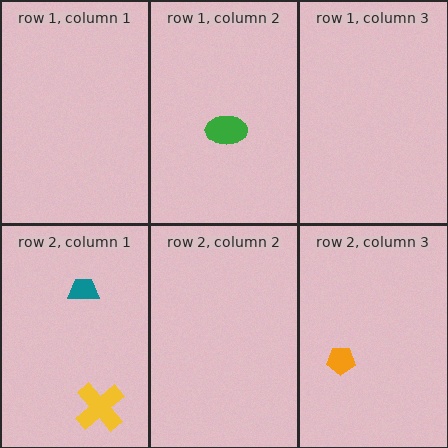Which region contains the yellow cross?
The row 2, column 1 region.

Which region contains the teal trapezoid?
The row 2, column 1 region.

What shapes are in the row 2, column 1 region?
The teal trapezoid, the yellow cross.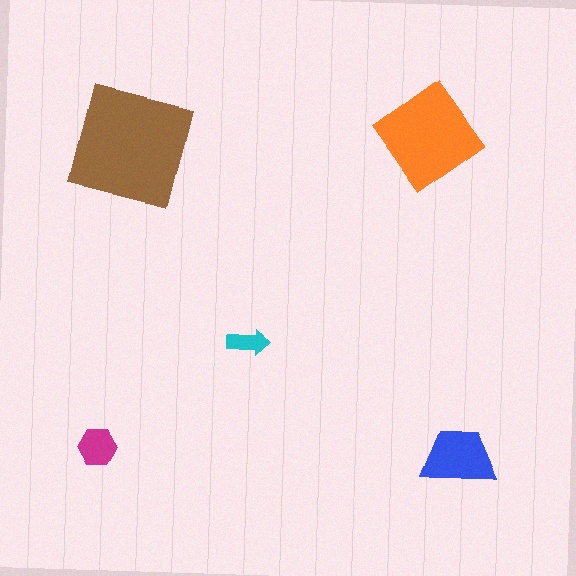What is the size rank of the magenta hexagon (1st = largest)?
4th.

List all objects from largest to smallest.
The brown square, the orange diamond, the blue trapezoid, the magenta hexagon, the cyan arrow.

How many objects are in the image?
There are 5 objects in the image.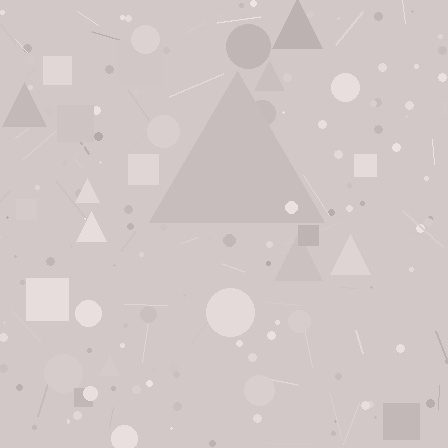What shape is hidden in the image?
A triangle is hidden in the image.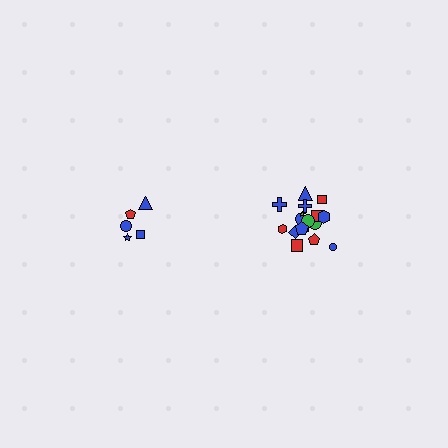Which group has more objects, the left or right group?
The right group.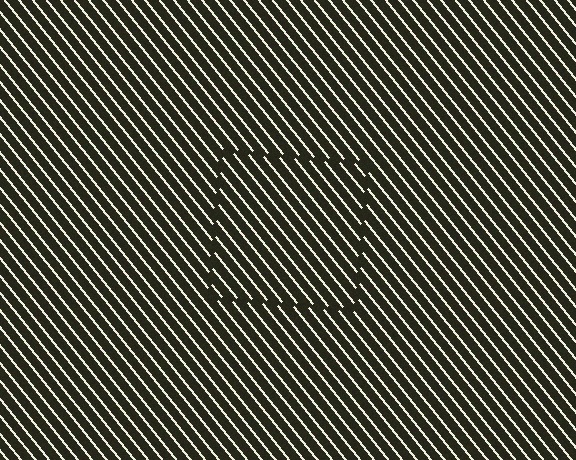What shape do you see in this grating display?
An illusory square. The interior of the shape contains the same grating, shifted by half a period — the contour is defined by the phase discontinuity where line-ends from the inner and outer gratings abut.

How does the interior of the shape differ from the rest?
The interior of the shape contains the same grating, shifted by half a period — the contour is defined by the phase discontinuity where line-ends from the inner and outer gratings abut.